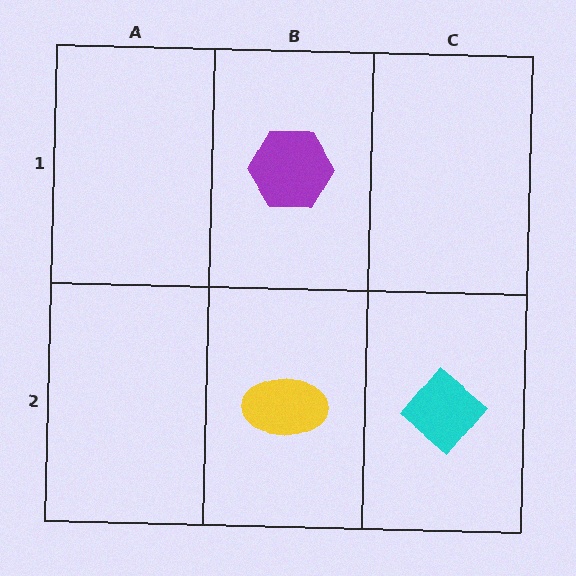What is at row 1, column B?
A purple hexagon.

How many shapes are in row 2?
2 shapes.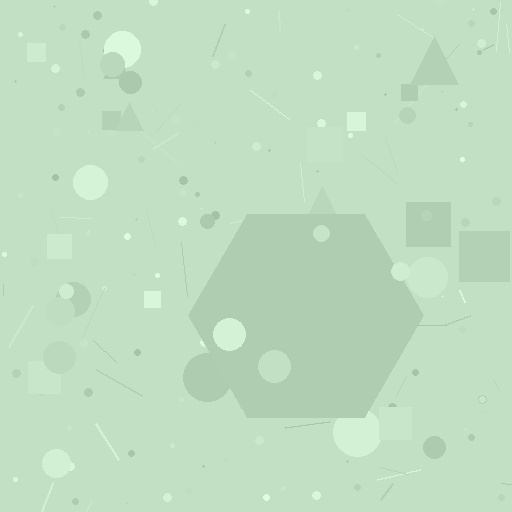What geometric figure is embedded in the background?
A hexagon is embedded in the background.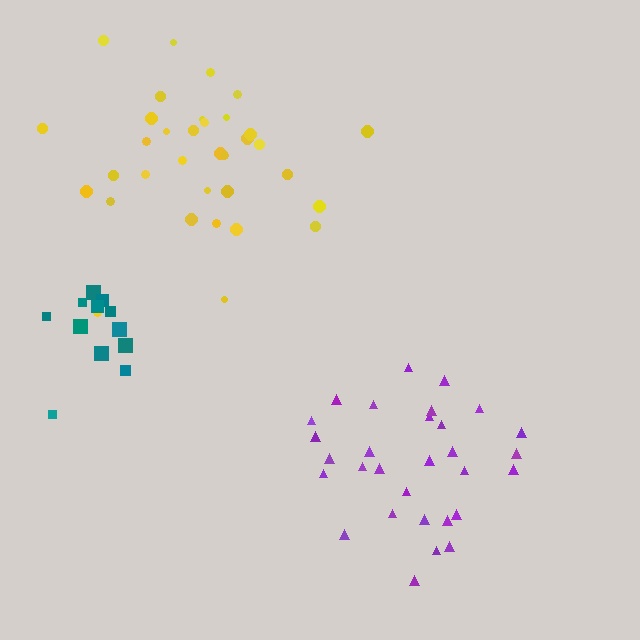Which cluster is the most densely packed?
Teal.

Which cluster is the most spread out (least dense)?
Purple.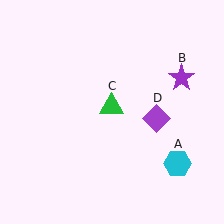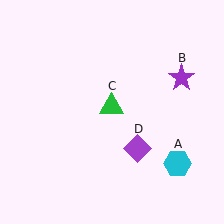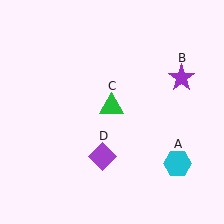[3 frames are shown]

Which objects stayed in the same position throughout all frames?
Cyan hexagon (object A) and purple star (object B) and green triangle (object C) remained stationary.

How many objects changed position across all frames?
1 object changed position: purple diamond (object D).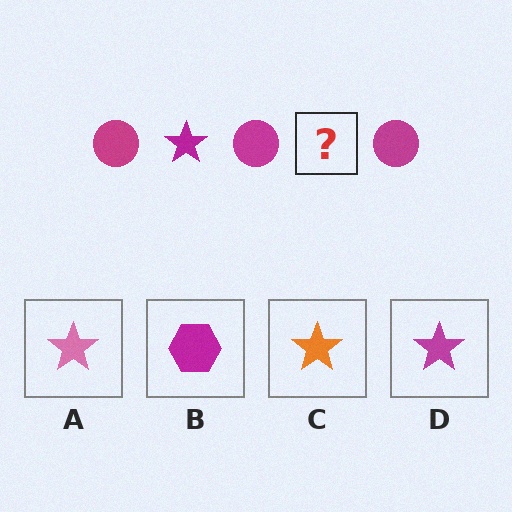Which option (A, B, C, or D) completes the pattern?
D.